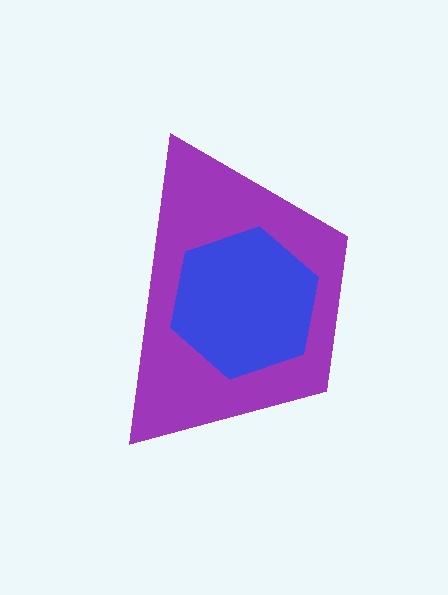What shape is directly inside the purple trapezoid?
The blue hexagon.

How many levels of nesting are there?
2.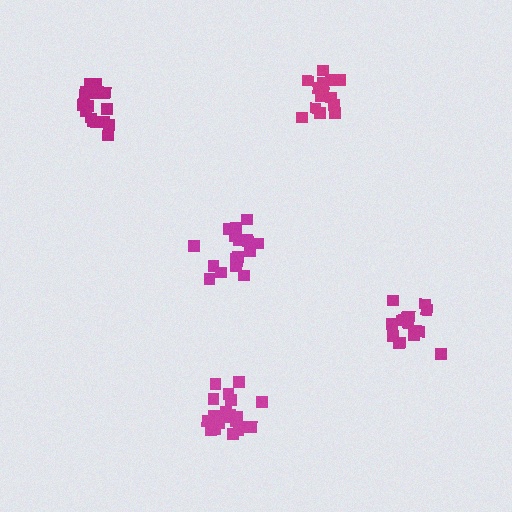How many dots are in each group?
Group 1: 20 dots, Group 2: 20 dots, Group 3: 16 dots, Group 4: 18 dots, Group 5: 14 dots (88 total).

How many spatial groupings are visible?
There are 5 spatial groupings.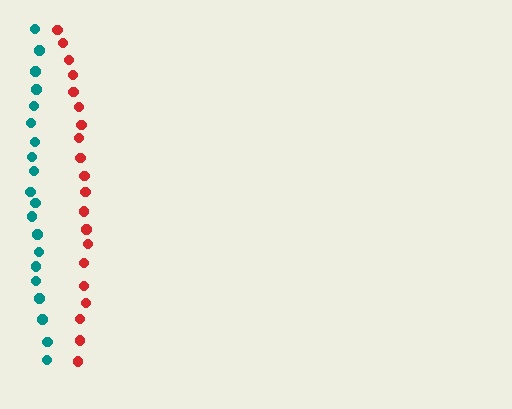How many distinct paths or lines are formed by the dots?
There are 2 distinct paths.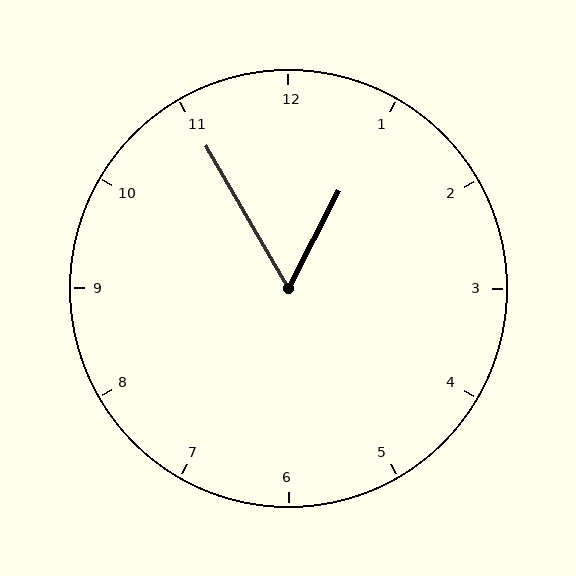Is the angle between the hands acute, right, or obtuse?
It is acute.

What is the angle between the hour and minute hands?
Approximately 58 degrees.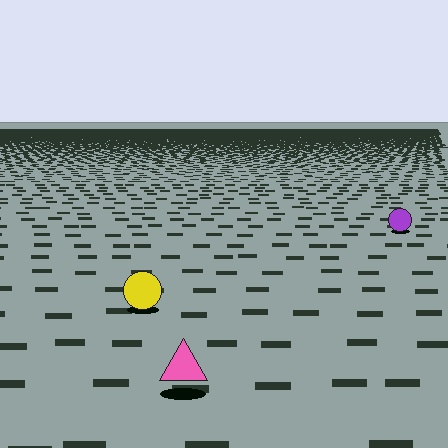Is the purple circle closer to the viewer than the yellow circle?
No. The yellow circle is closer — you can tell from the texture gradient: the ground texture is coarser near it.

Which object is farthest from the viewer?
The purple circle is farthest from the viewer. It appears smaller and the ground texture around it is denser.